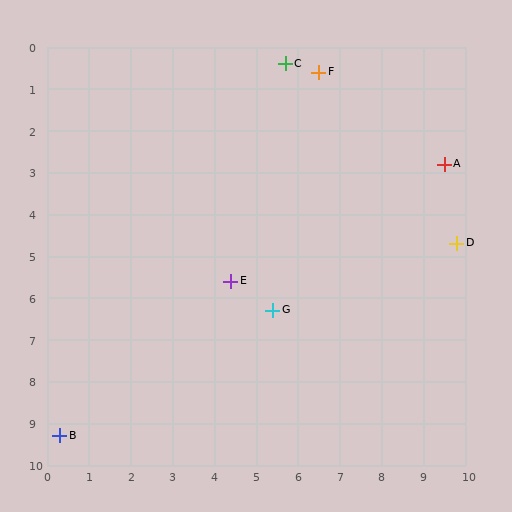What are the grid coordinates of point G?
Point G is at approximately (5.4, 6.3).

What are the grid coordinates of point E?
Point E is at approximately (4.4, 5.6).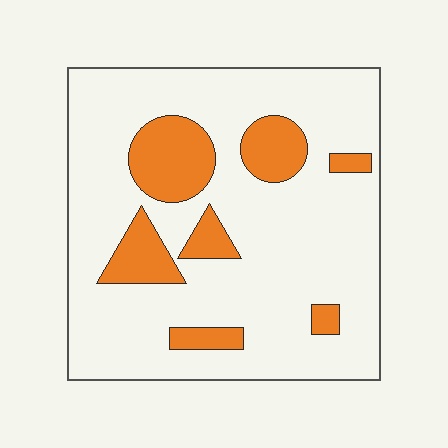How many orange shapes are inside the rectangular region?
7.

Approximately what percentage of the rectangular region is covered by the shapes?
Approximately 20%.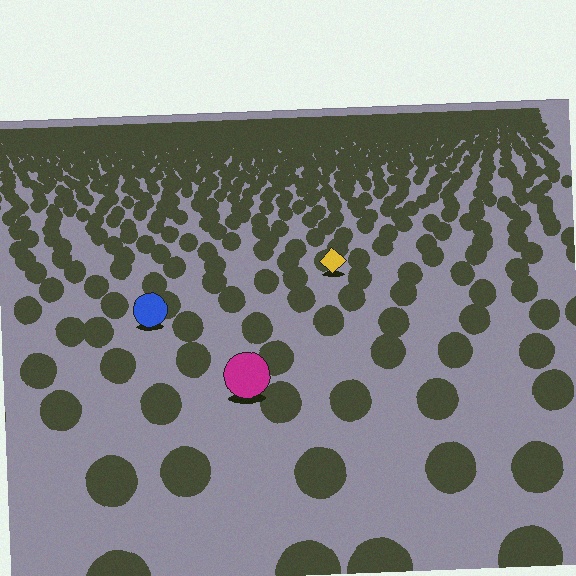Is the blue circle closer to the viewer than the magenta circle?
No. The magenta circle is closer — you can tell from the texture gradient: the ground texture is coarser near it.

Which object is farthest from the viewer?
The yellow diamond is farthest from the viewer. It appears smaller and the ground texture around it is denser.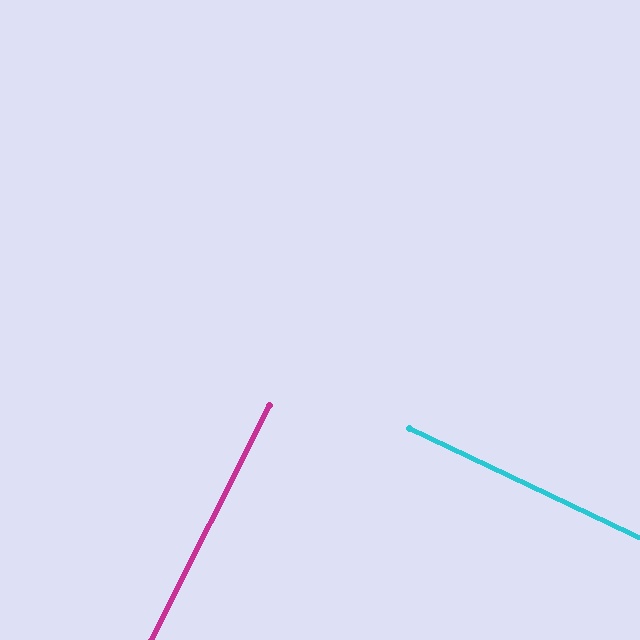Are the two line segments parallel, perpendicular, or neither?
Perpendicular — they meet at approximately 89°.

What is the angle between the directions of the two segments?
Approximately 89 degrees.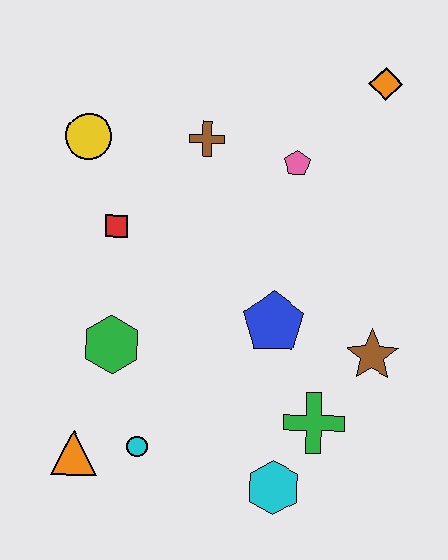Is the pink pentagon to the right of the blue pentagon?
Yes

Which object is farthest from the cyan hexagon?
The orange diamond is farthest from the cyan hexagon.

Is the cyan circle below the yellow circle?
Yes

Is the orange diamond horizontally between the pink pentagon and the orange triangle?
No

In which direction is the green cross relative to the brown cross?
The green cross is below the brown cross.